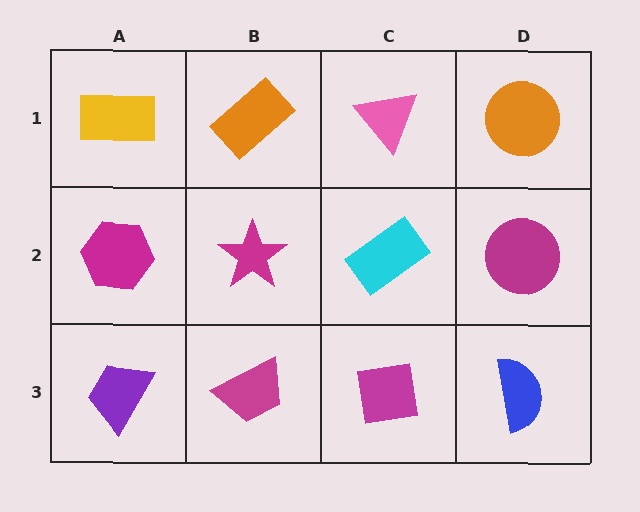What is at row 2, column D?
A magenta circle.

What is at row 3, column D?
A blue semicircle.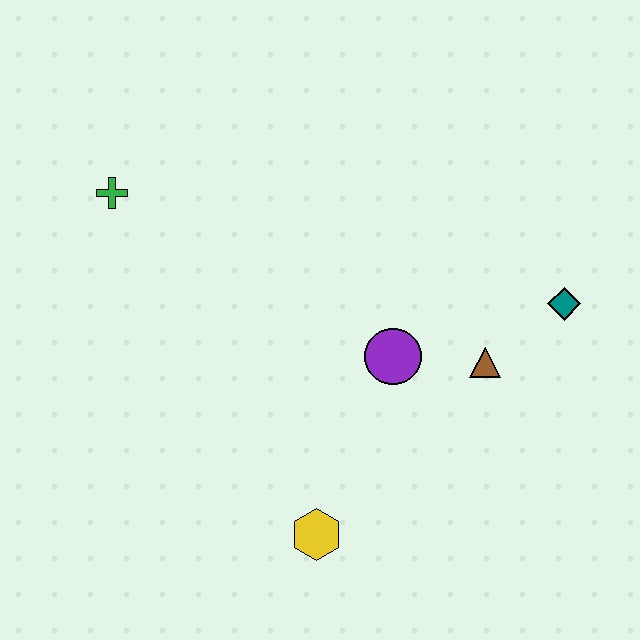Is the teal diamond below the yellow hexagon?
No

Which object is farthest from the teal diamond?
The green cross is farthest from the teal diamond.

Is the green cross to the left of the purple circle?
Yes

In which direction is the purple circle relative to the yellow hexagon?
The purple circle is above the yellow hexagon.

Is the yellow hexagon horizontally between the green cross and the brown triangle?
Yes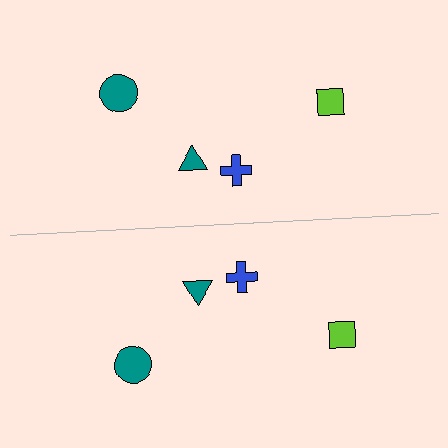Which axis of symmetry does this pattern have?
The pattern has a horizontal axis of symmetry running through the center of the image.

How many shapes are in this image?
There are 8 shapes in this image.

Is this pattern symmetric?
Yes, this pattern has bilateral (reflection) symmetry.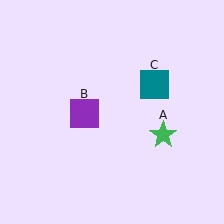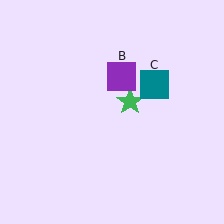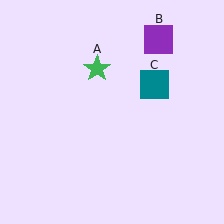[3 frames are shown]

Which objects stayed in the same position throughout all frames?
Teal square (object C) remained stationary.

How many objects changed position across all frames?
2 objects changed position: green star (object A), purple square (object B).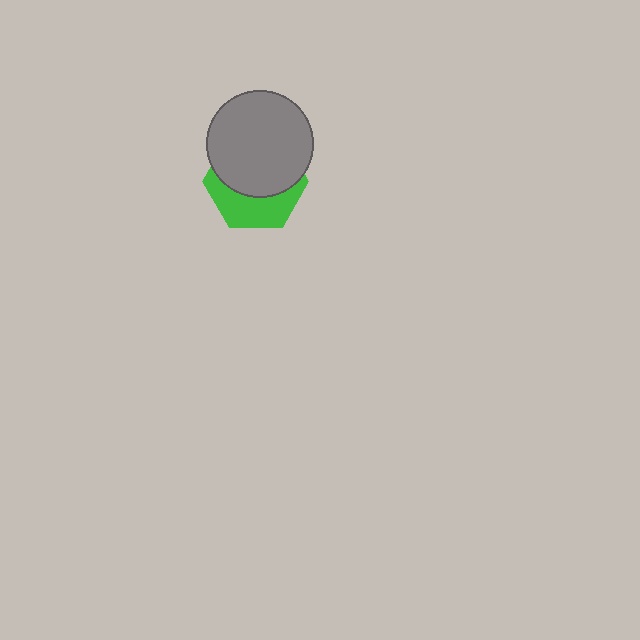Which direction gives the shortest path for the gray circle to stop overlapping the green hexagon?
Moving up gives the shortest separation.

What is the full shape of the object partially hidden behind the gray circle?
The partially hidden object is a green hexagon.